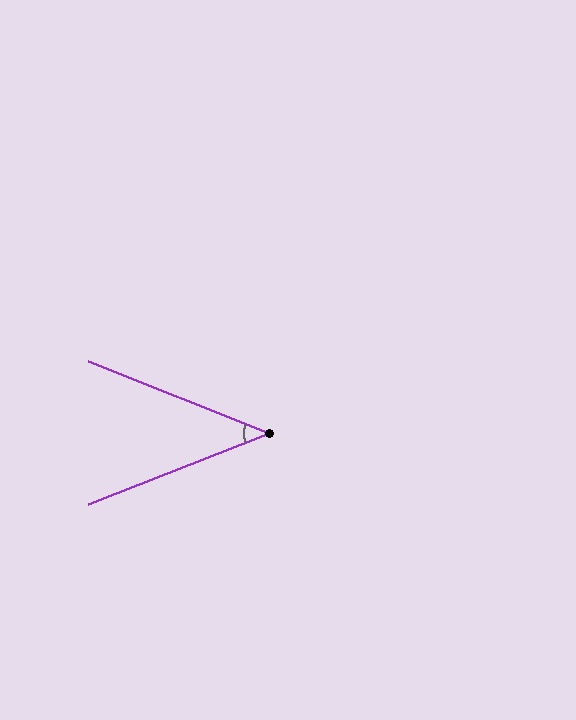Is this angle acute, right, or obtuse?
It is acute.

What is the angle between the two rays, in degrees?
Approximately 43 degrees.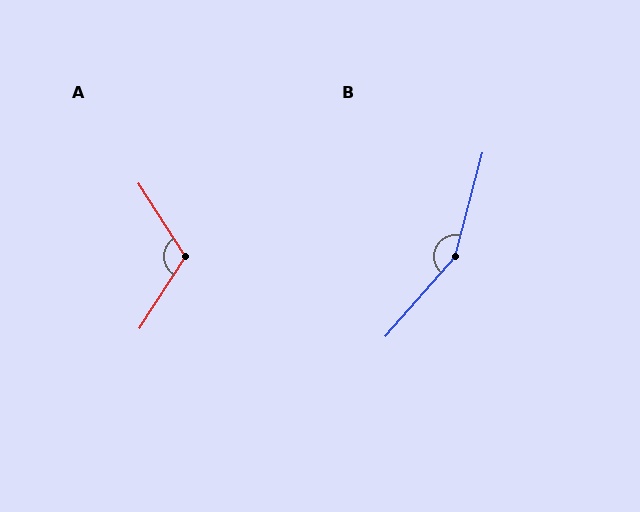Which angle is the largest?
B, at approximately 154 degrees.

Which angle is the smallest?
A, at approximately 115 degrees.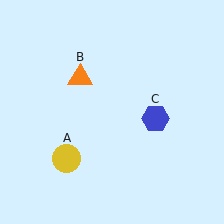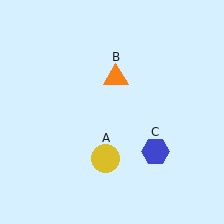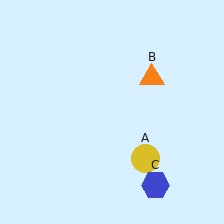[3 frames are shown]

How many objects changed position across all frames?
3 objects changed position: yellow circle (object A), orange triangle (object B), blue hexagon (object C).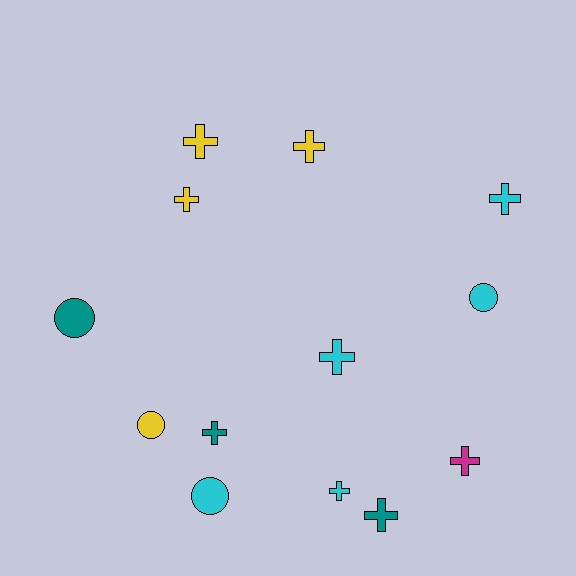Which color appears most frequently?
Cyan, with 5 objects.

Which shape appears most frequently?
Cross, with 9 objects.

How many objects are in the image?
There are 13 objects.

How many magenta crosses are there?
There is 1 magenta cross.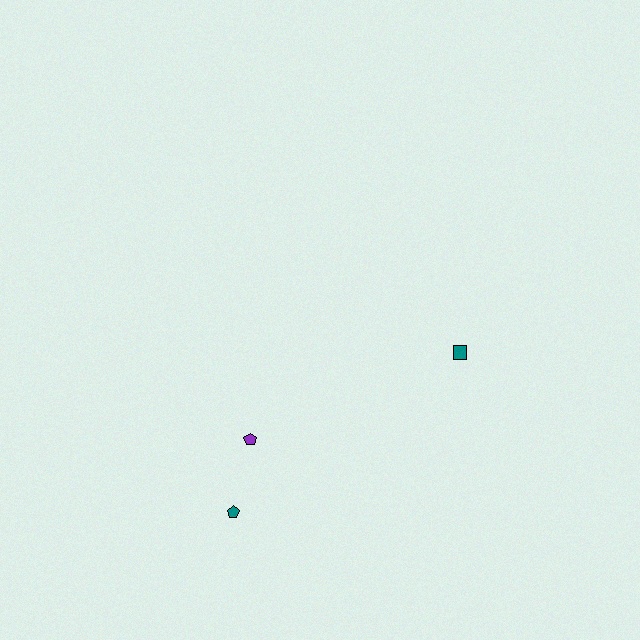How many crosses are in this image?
There are no crosses.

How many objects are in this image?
There are 3 objects.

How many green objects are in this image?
There are no green objects.